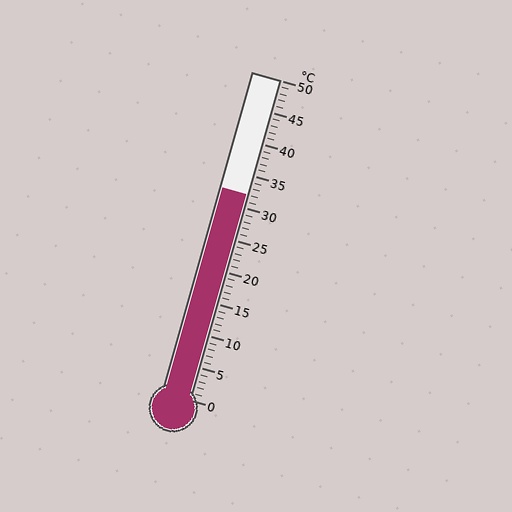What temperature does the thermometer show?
The thermometer shows approximately 32°C.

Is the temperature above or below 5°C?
The temperature is above 5°C.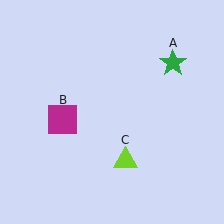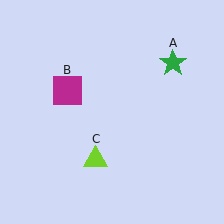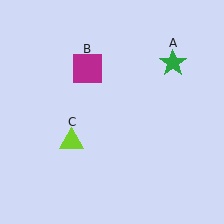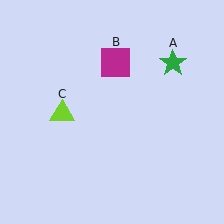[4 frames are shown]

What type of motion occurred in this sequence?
The magenta square (object B), lime triangle (object C) rotated clockwise around the center of the scene.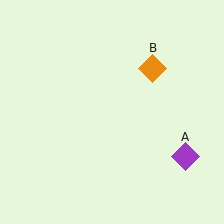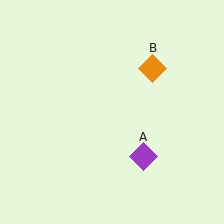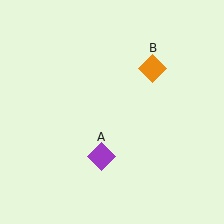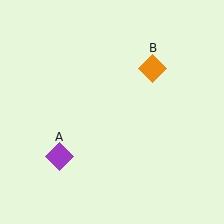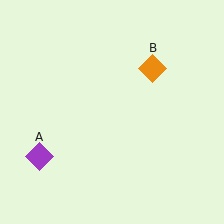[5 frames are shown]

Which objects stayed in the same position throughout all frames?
Orange diamond (object B) remained stationary.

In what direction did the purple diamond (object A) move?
The purple diamond (object A) moved left.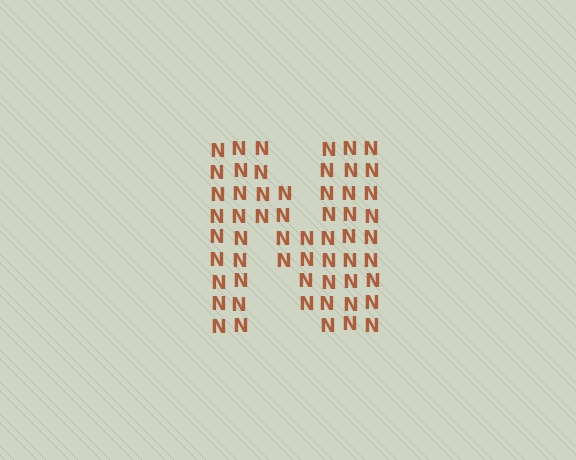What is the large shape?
The large shape is the letter N.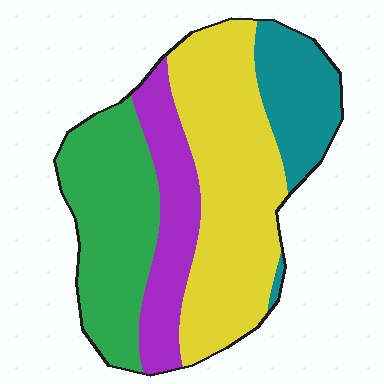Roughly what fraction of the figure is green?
Green covers around 30% of the figure.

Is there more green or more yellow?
Yellow.